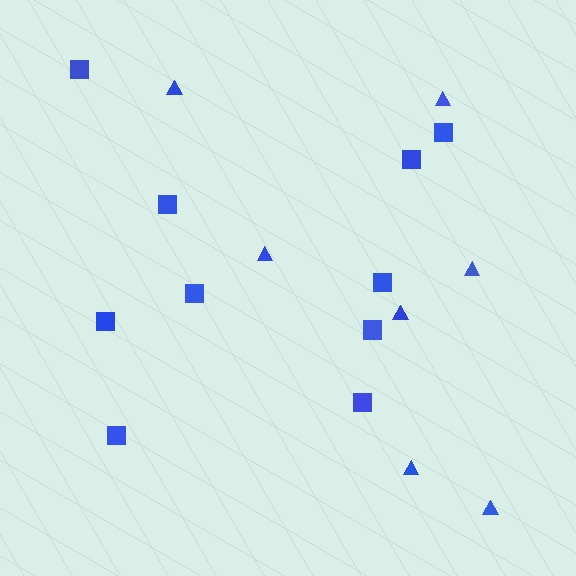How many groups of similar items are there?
There are 2 groups: one group of triangles (7) and one group of squares (10).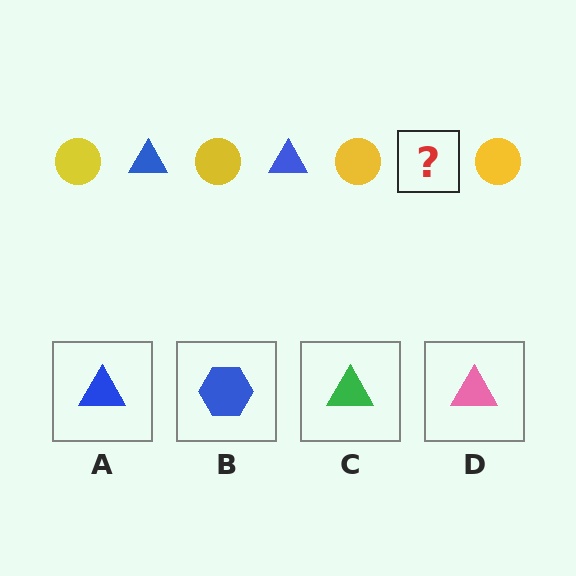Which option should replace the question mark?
Option A.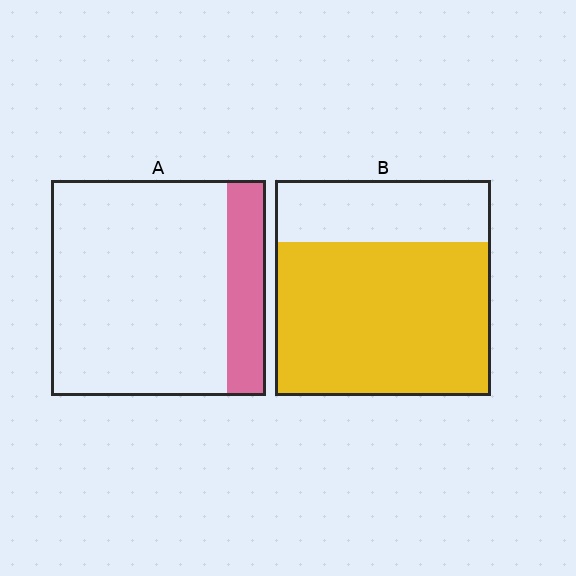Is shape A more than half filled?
No.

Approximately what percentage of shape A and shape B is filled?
A is approximately 20% and B is approximately 70%.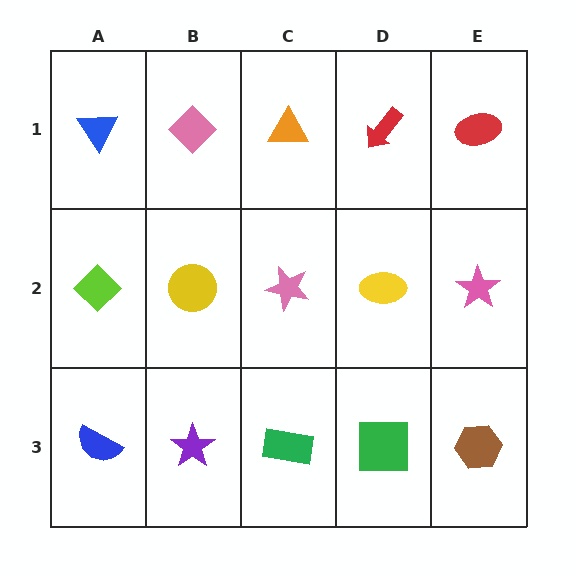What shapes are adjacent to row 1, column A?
A lime diamond (row 2, column A), a pink diamond (row 1, column B).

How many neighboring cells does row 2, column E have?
3.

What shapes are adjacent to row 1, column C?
A pink star (row 2, column C), a pink diamond (row 1, column B), a red arrow (row 1, column D).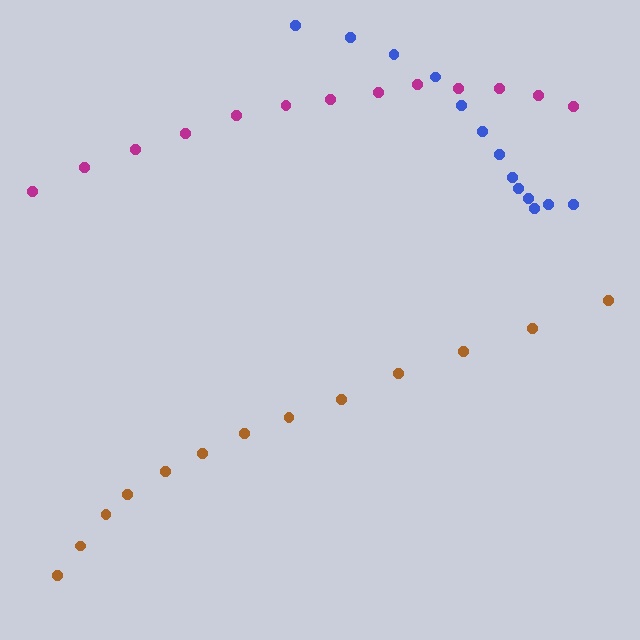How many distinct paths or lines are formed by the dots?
There are 3 distinct paths.